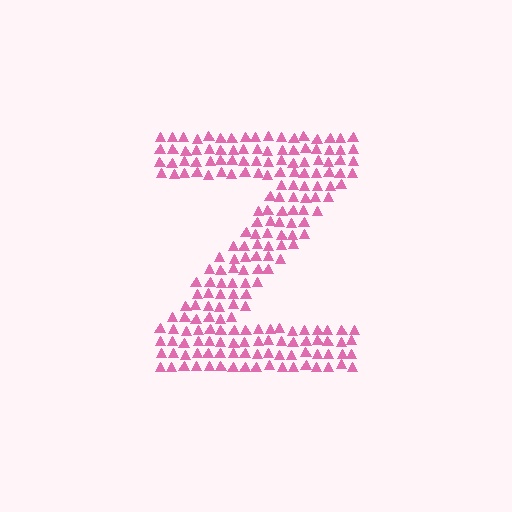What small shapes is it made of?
It is made of small triangles.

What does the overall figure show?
The overall figure shows the letter Z.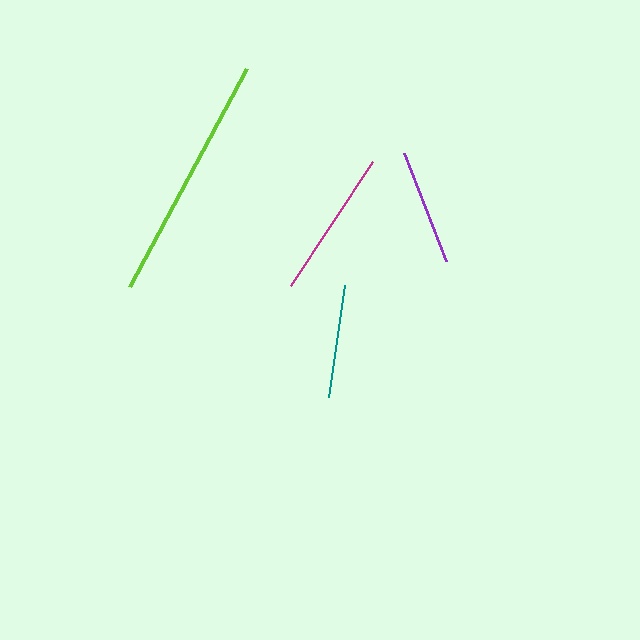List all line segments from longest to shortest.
From longest to shortest: lime, magenta, purple, teal.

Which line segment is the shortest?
The teal line is the shortest at approximately 113 pixels.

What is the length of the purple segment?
The purple segment is approximately 116 pixels long.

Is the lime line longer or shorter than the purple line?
The lime line is longer than the purple line.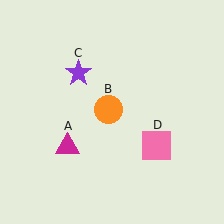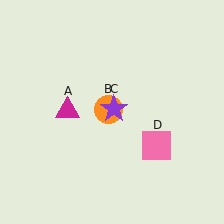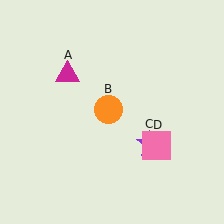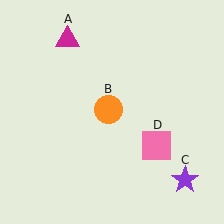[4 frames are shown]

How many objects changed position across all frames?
2 objects changed position: magenta triangle (object A), purple star (object C).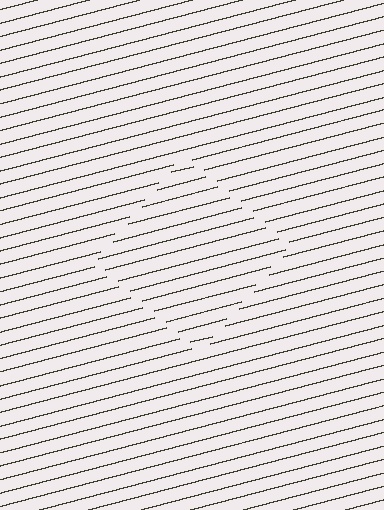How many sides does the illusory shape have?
4 sides — the line-ends trace a square.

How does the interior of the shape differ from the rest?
The interior of the shape contains the same grating, shifted by half a period — the contour is defined by the phase discontinuity where line-ends from the inner and outer gratings abut.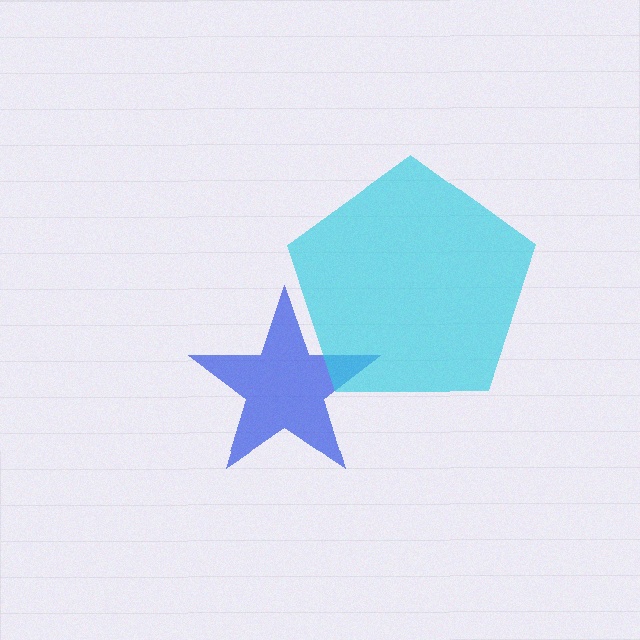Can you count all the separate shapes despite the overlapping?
Yes, there are 2 separate shapes.